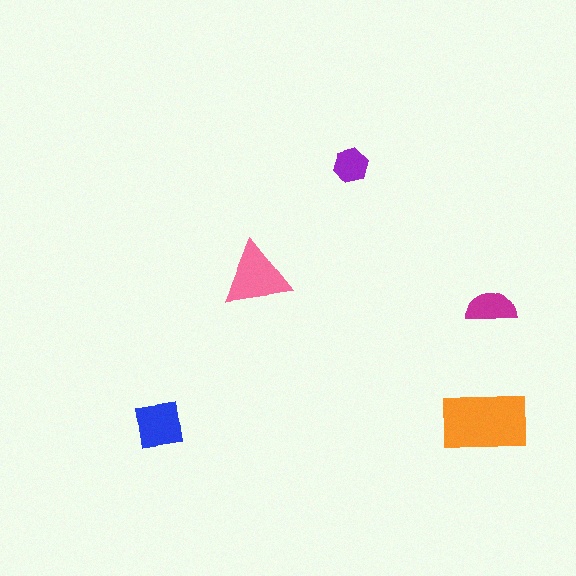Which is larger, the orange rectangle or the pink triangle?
The orange rectangle.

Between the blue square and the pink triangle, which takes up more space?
The pink triangle.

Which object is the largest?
The orange rectangle.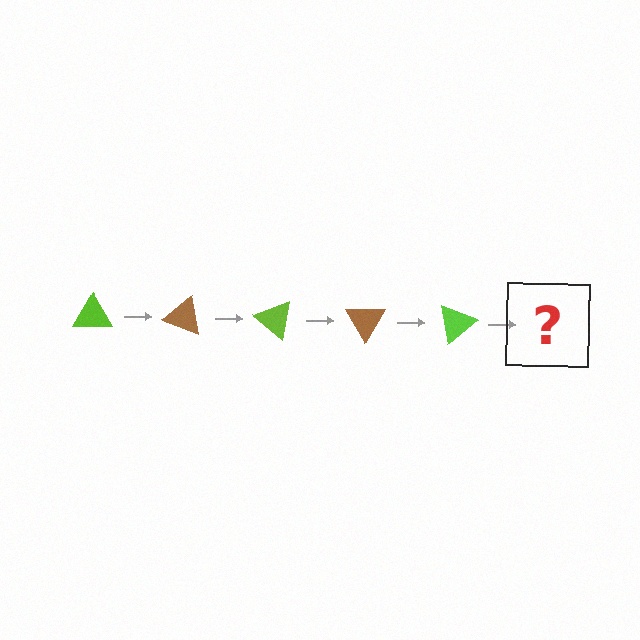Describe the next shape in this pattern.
It should be a brown triangle, rotated 100 degrees from the start.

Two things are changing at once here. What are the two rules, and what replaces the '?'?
The two rules are that it rotates 20 degrees each step and the color cycles through lime and brown. The '?' should be a brown triangle, rotated 100 degrees from the start.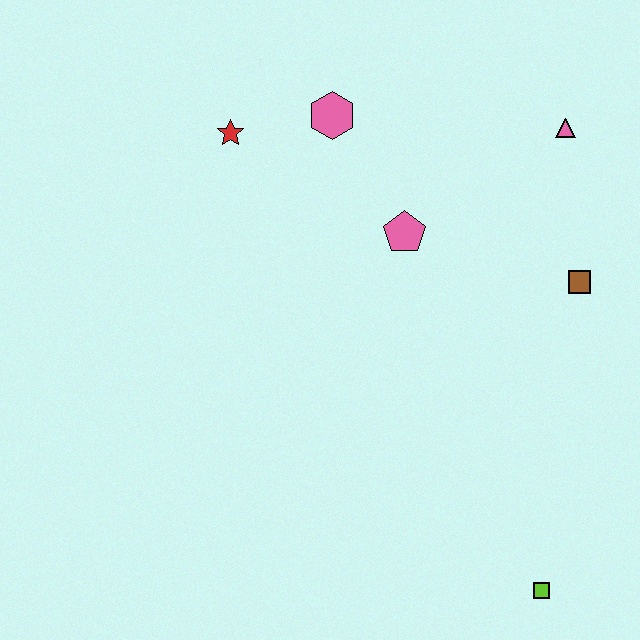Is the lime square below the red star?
Yes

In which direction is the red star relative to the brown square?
The red star is to the left of the brown square.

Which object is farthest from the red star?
The lime square is farthest from the red star.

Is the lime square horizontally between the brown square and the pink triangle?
No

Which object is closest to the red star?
The pink hexagon is closest to the red star.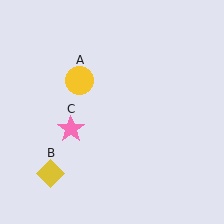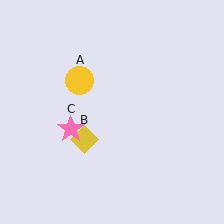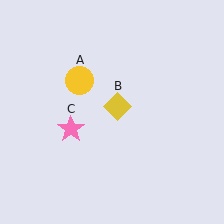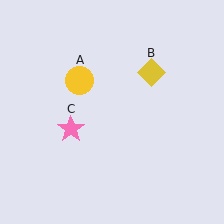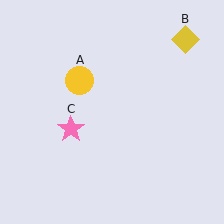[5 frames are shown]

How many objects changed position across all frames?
1 object changed position: yellow diamond (object B).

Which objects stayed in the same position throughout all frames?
Yellow circle (object A) and pink star (object C) remained stationary.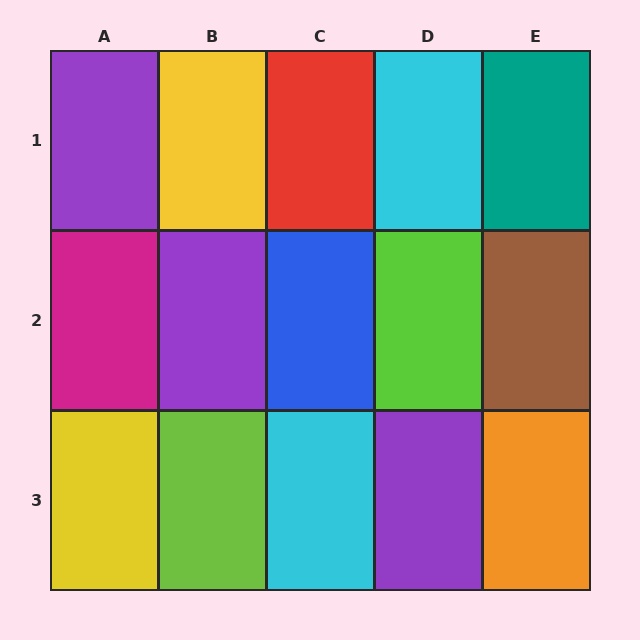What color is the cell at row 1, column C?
Red.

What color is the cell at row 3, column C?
Cyan.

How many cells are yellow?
2 cells are yellow.